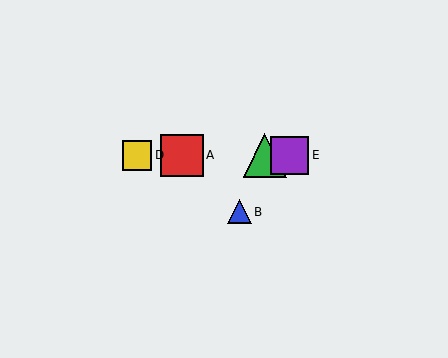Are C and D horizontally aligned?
Yes, both are at y≈156.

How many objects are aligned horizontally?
4 objects (A, C, D, E) are aligned horizontally.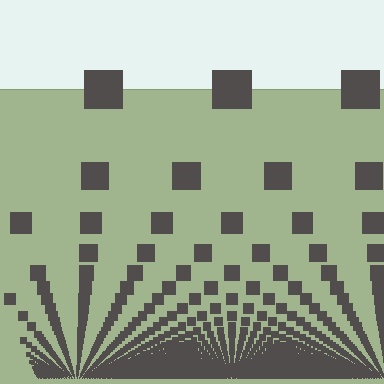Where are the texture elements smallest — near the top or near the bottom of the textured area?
Near the bottom.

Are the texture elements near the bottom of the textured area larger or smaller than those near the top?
Smaller. The gradient is inverted — elements near the bottom are smaller and denser.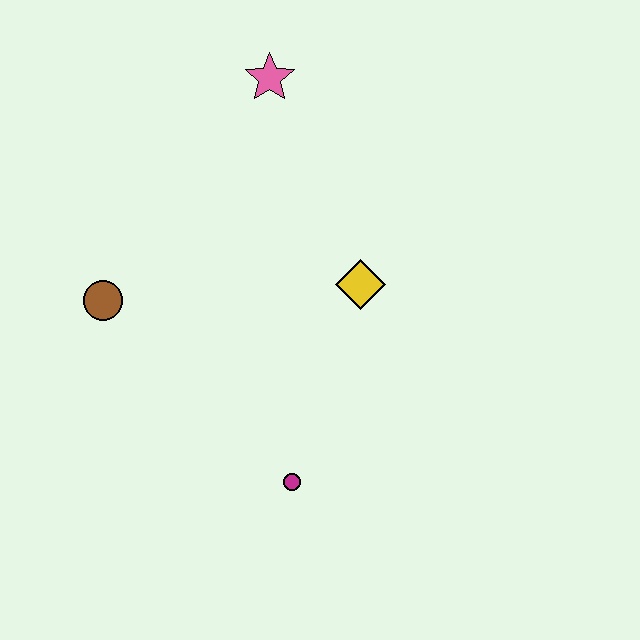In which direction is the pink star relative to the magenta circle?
The pink star is above the magenta circle.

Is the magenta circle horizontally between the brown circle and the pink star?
No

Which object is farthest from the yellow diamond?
The brown circle is farthest from the yellow diamond.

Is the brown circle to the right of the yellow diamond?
No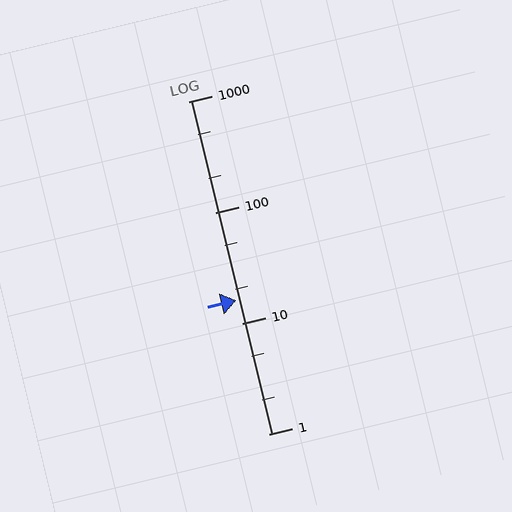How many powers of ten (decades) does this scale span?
The scale spans 3 decades, from 1 to 1000.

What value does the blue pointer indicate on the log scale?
The pointer indicates approximately 16.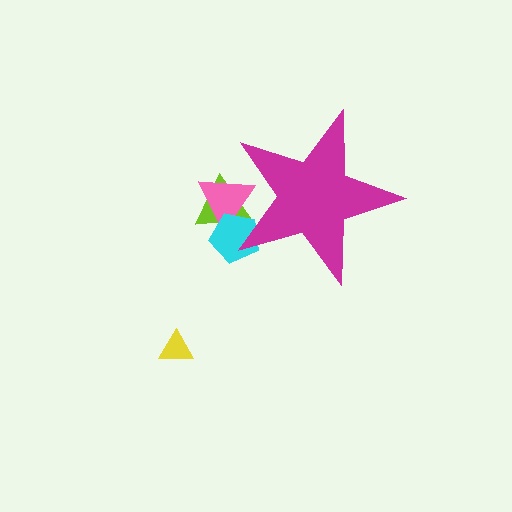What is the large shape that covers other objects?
A magenta star.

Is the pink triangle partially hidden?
Yes, the pink triangle is partially hidden behind the magenta star.